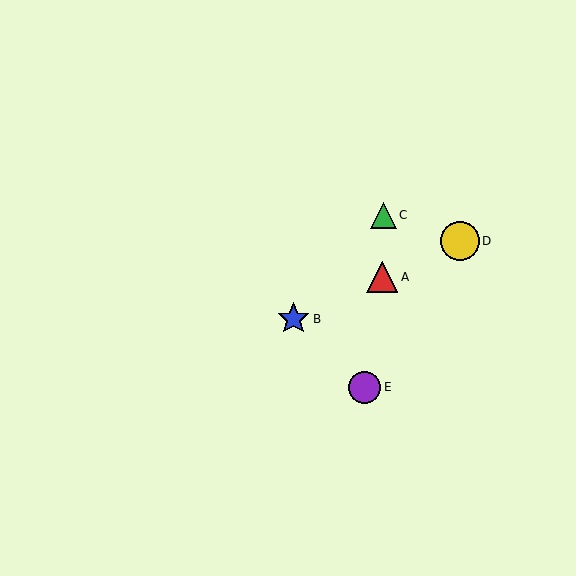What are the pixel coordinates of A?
Object A is at (382, 277).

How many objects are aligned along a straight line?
3 objects (A, B, D) are aligned along a straight line.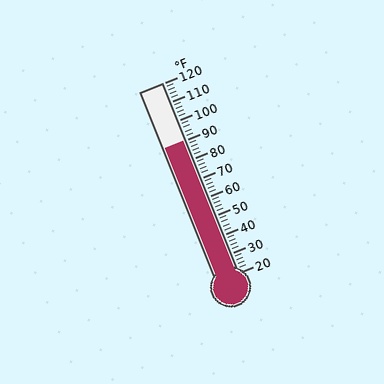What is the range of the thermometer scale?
The thermometer scale ranges from 20°F to 120°F.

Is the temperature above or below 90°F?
The temperature is at 90°F.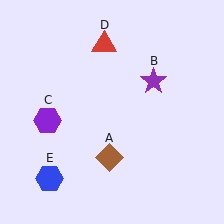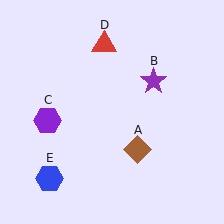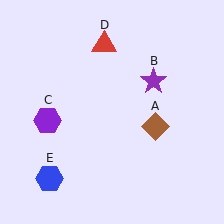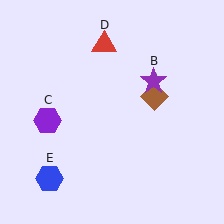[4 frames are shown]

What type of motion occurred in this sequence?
The brown diamond (object A) rotated counterclockwise around the center of the scene.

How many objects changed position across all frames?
1 object changed position: brown diamond (object A).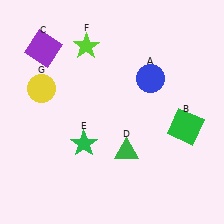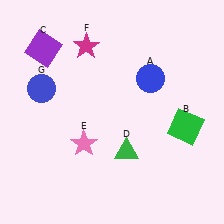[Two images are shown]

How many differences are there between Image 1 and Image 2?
There are 3 differences between the two images.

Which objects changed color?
E changed from green to pink. F changed from lime to magenta. G changed from yellow to blue.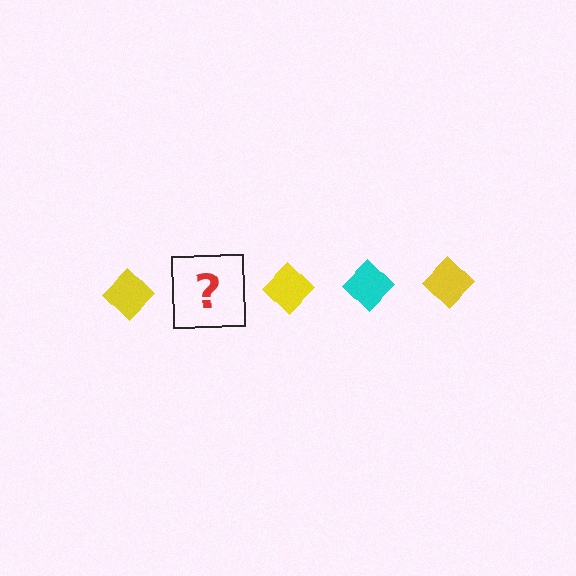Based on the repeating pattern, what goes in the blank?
The blank should be a cyan diamond.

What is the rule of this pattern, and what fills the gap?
The rule is that the pattern cycles through yellow, cyan diamonds. The gap should be filled with a cyan diamond.